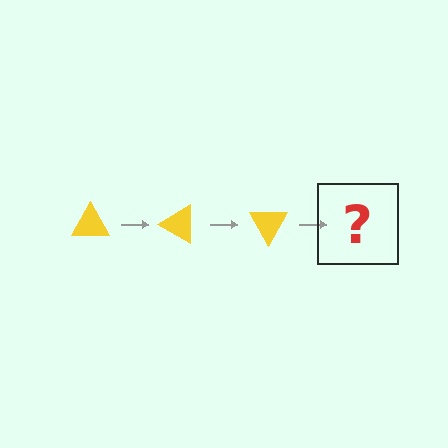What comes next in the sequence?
The next element should be a yellow triangle rotated 90 degrees.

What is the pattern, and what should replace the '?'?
The pattern is that the triangle rotates 30 degrees each step. The '?' should be a yellow triangle rotated 90 degrees.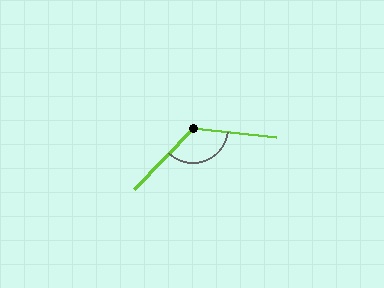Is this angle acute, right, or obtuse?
It is obtuse.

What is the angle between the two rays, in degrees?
Approximately 127 degrees.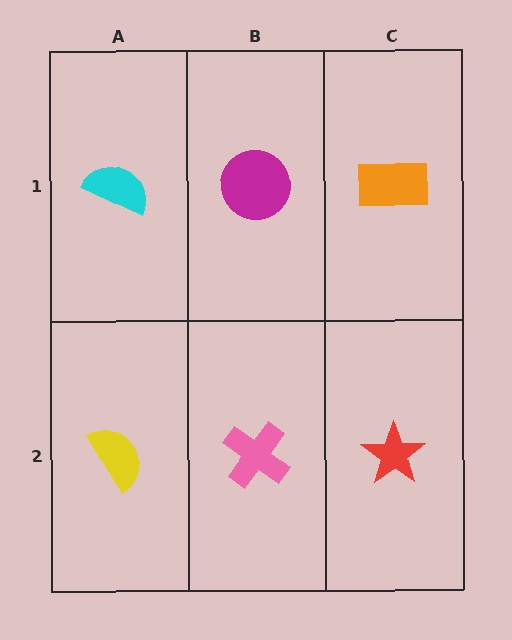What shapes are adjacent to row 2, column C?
An orange rectangle (row 1, column C), a pink cross (row 2, column B).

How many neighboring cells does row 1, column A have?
2.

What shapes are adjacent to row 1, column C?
A red star (row 2, column C), a magenta circle (row 1, column B).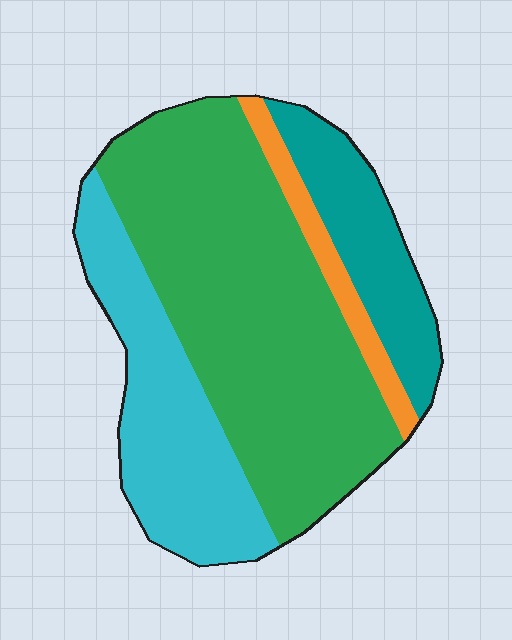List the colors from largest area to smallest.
From largest to smallest: green, cyan, teal, orange.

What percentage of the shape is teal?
Teal takes up less than a sixth of the shape.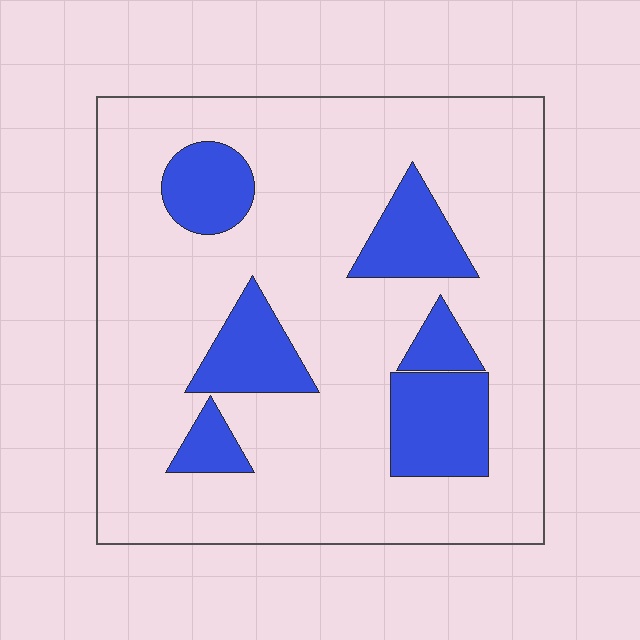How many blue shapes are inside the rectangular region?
6.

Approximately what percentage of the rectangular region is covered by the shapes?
Approximately 20%.